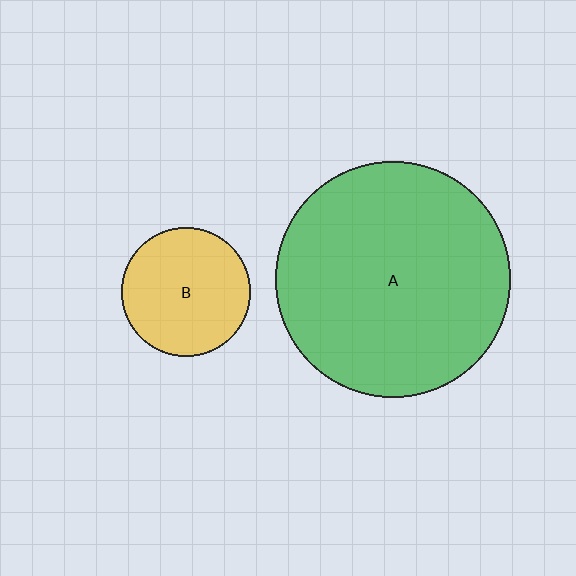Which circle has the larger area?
Circle A (green).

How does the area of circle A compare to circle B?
Approximately 3.3 times.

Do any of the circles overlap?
No, none of the circles overlap.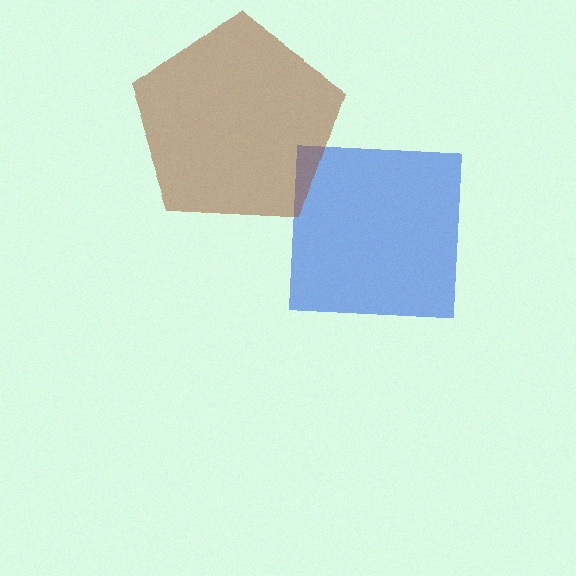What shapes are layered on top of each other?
The layered shapes are: a blue square, a brown pentagon.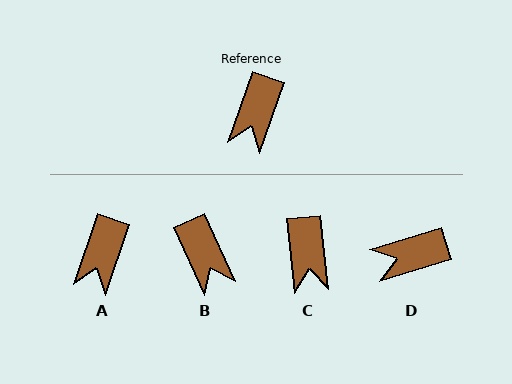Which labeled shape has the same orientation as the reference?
A.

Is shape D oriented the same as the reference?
No, it is off by about 54 degrees.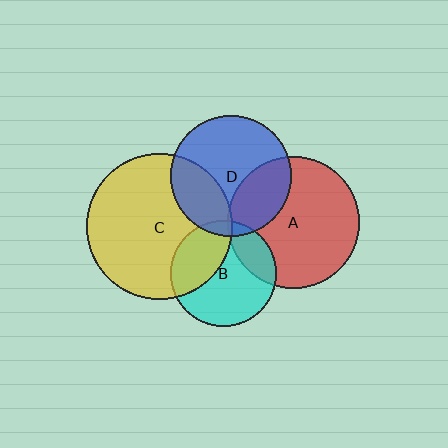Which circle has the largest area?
Circle C (yellow).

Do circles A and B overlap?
Yes.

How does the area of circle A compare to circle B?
Approximately 1.6 times.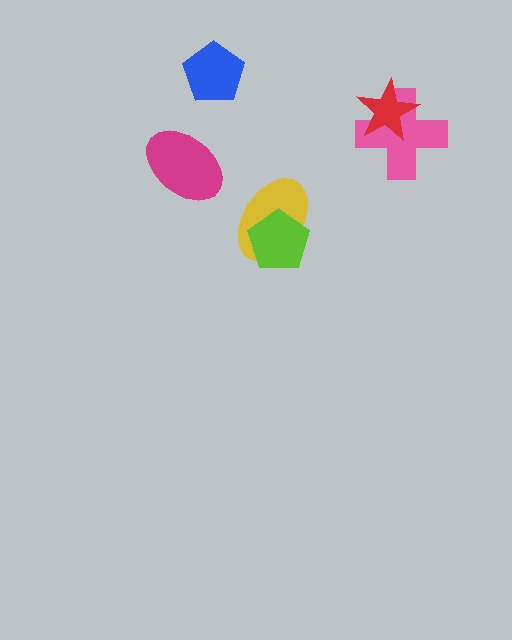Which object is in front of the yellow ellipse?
The lime pentagon is in front of the yellow ellipse.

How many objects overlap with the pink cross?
1 object overlaps with the pink cross.